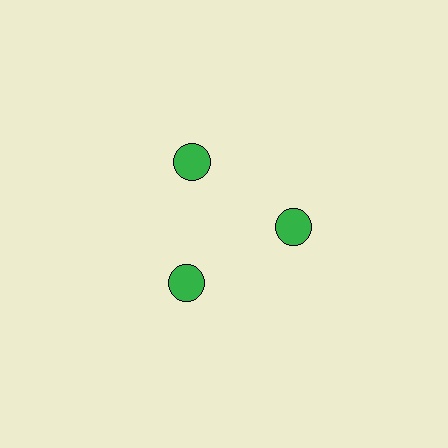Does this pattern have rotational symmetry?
Yes, this pattern has 3-fold rotational symmetry. It looks the same after rotating 120 degrees around the center.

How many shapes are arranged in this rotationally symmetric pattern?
There are 3 shapes, arranged in 3 groups of 1.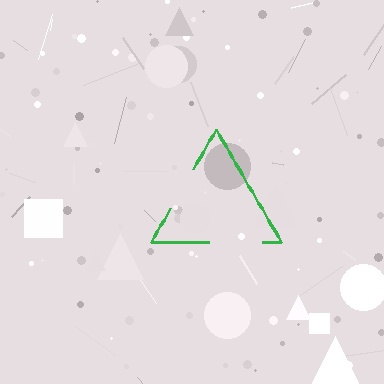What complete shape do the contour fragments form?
The contour fragments form a triangle.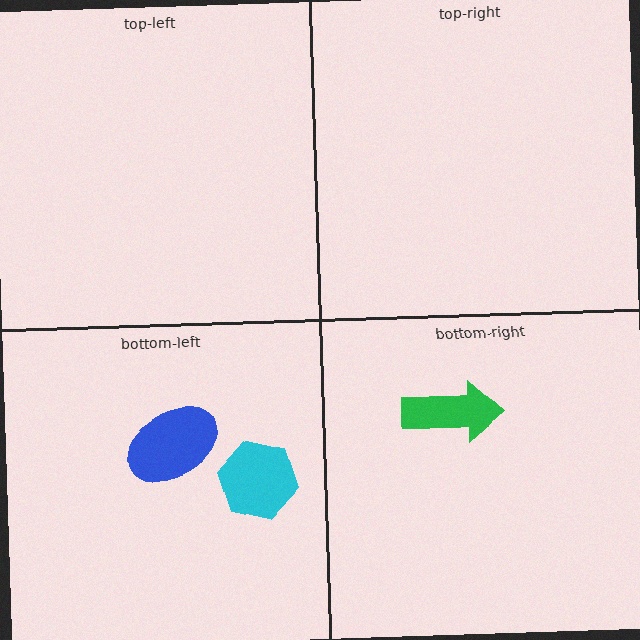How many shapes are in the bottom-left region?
2.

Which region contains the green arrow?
The bottom-right region.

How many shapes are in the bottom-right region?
1.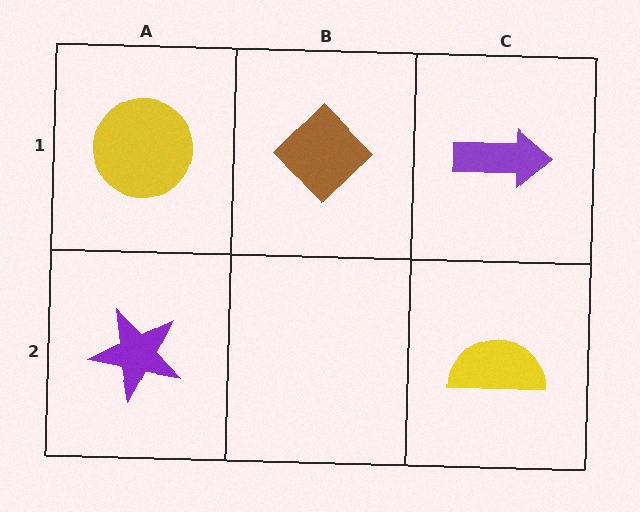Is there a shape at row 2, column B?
No, that cell is empty.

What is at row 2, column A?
A purple star.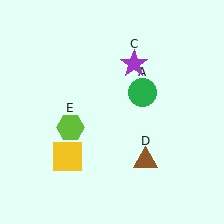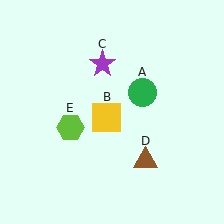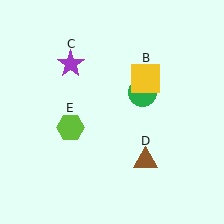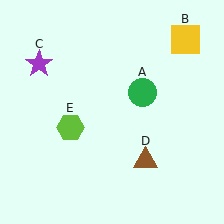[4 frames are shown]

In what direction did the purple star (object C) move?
The purple star (object C) moved left.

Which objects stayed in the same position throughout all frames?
Green circle (object A) and brown triangle (object D) and lime hexagon (object E) remained stationary.